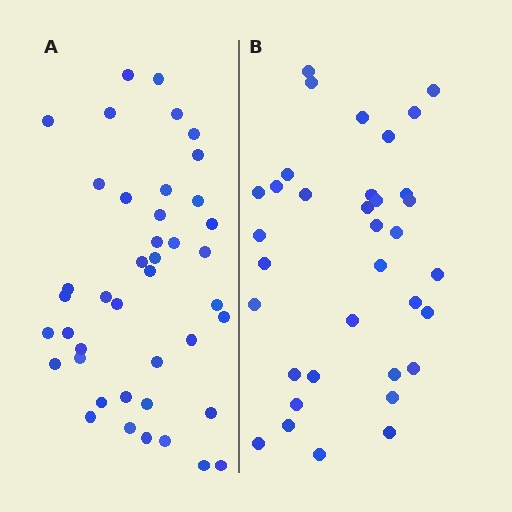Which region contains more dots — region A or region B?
Region A (the left region) has more dots.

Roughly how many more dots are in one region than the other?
Region A has roughly 8 or so more dots than region B.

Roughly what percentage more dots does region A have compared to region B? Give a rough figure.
About 20% more.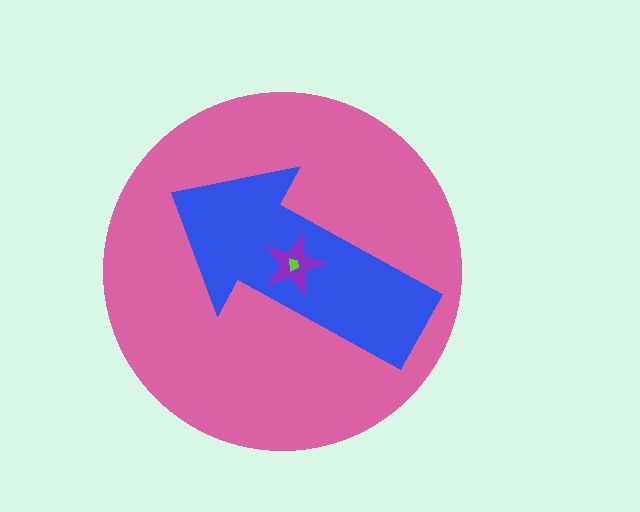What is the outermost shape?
The pink circle.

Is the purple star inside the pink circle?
Yes.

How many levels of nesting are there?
4.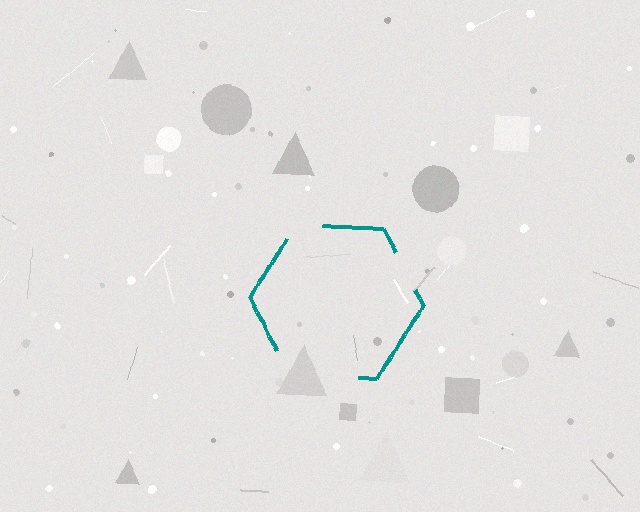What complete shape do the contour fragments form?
The contour fragments form a hexagon.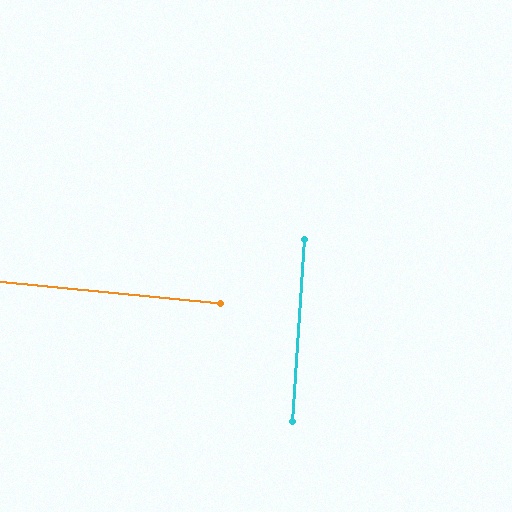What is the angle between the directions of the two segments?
Approximately 88 degrees.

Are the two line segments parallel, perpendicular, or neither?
Perpendicular — they meet at approximately 88°.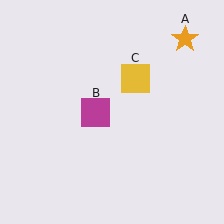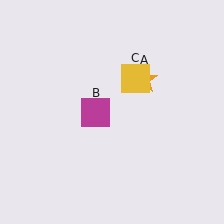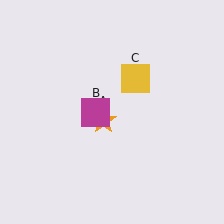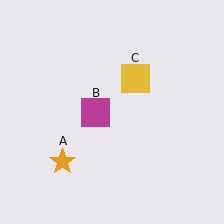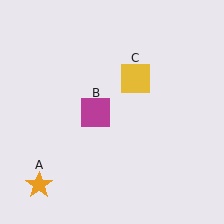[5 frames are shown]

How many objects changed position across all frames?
1 object changed position: orange star (object A).